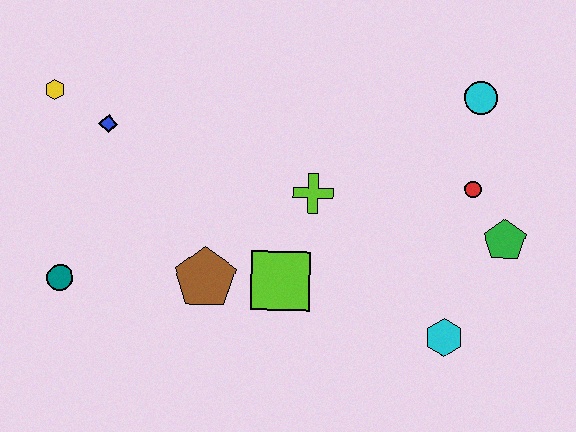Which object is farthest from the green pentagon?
The yellow hexagon is farthest from the green pentagon.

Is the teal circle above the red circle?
No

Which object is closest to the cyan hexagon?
The green pentagon is closest to the cyan hexagon.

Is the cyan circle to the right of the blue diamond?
Yes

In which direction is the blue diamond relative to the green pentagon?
The blue diamond is to the left of the green pentagon.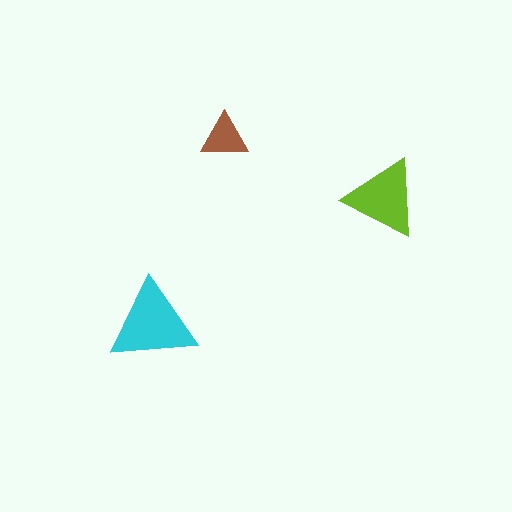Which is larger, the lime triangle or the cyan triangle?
The cyan one.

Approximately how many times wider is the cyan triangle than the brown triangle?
About 2 times wider.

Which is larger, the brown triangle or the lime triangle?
The lime one.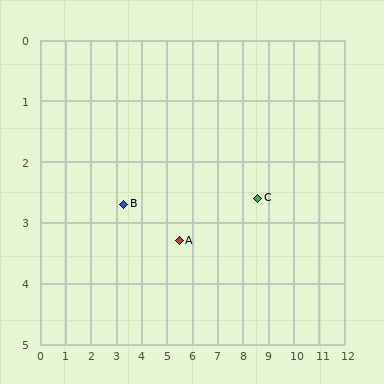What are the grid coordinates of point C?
Point C is at approximately (8.6, 2.6).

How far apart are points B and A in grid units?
Points B and A are about 2.3 grid units apart.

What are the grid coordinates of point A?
Point A is at approximately (5.5, 3.3).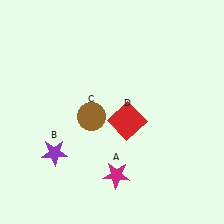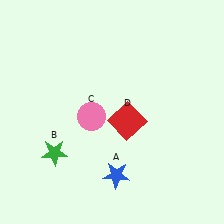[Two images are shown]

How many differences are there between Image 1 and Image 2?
There are 3 differences between the two images.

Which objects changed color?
A changed from magenta to blue. B changed from purple to green. C changed from brown to pink.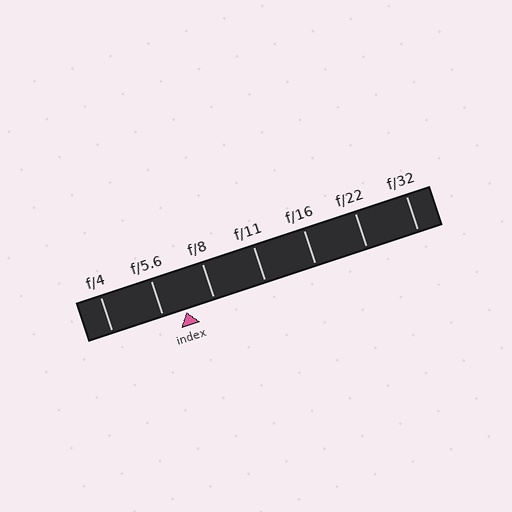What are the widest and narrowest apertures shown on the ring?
The widest aperture shown is f/4 and the narrowest is f/32.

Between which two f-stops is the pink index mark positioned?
The index mark is between f/5.6 and f/8.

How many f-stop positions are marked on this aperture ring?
There are 7 f-stop positions marked.